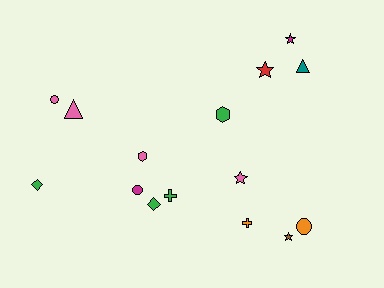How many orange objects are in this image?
There are 2 orange objects.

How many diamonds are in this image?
There are 2 diamonds.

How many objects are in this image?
There are 15 objects.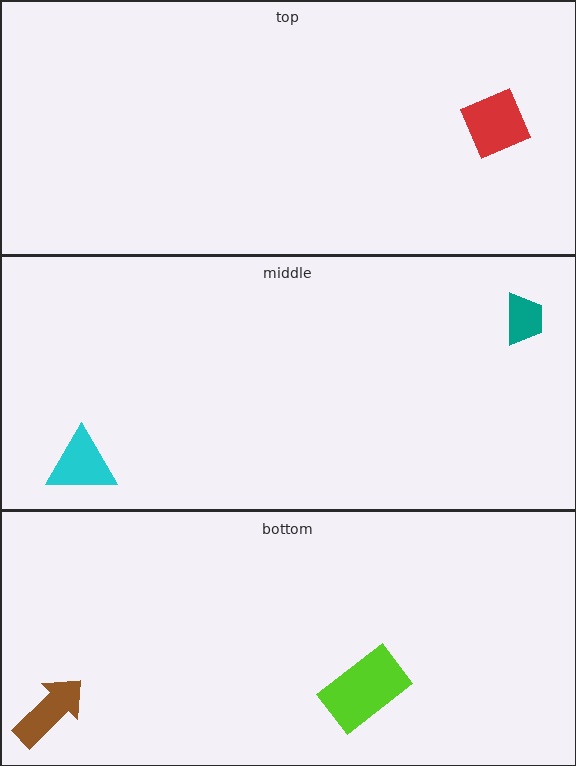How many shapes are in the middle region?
2.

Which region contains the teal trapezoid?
The middle region.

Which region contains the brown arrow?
The bottom region.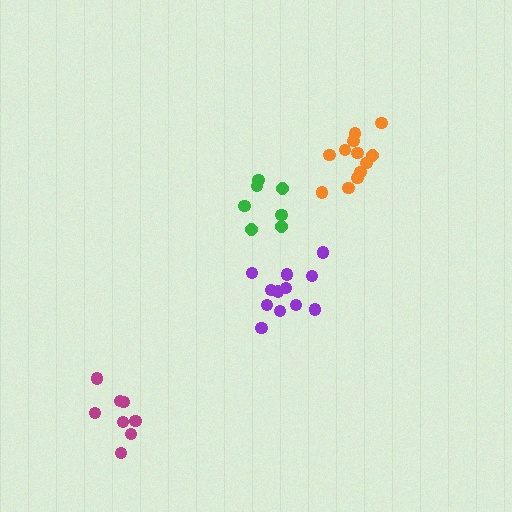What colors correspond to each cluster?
The clusters are colored: green, orange, magenta, purple.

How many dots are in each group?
Group 1: 7 dots, Group 2: 13 dots, Group 3: 8 dots, Group 4: 12 dots (40 total).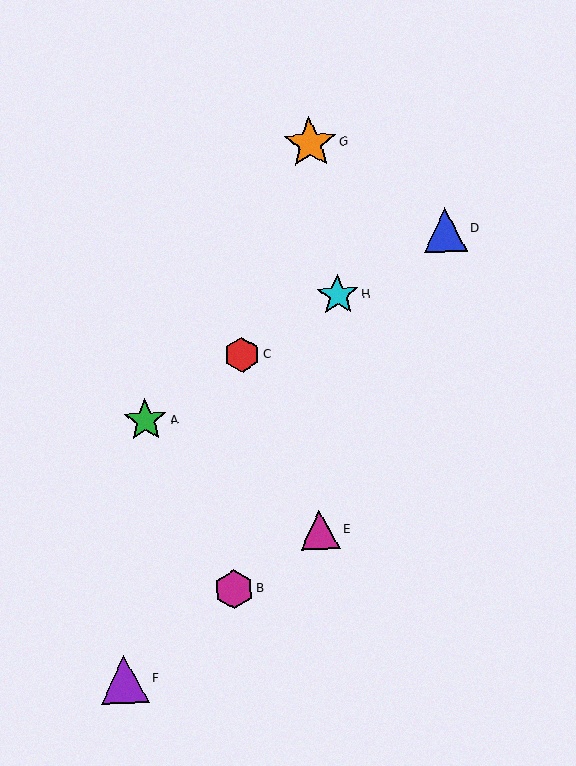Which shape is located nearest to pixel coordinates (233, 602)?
The magenta hexagon (labeled B) at (234, 589) is nearest to that location.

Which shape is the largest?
The orange star (labeled G) is the largest.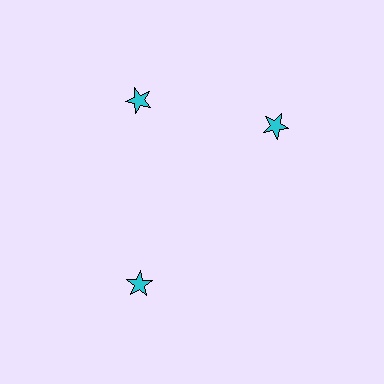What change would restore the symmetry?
The symmetry would be restored by rotating it back into even spacing with its neighbors so that all 3 stars sit at equal angles and equal distance from the center.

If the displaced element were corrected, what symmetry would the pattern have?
It would have 3-fold rotational symmetry — the pattern would map onto itself every 120 degrees.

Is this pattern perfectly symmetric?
No. The 3 cyan stars are arranged in a ring, but one element near the 3 o'clock position is rotated out of alignment along the ring, breaking the 3-fold rotational symmetry.